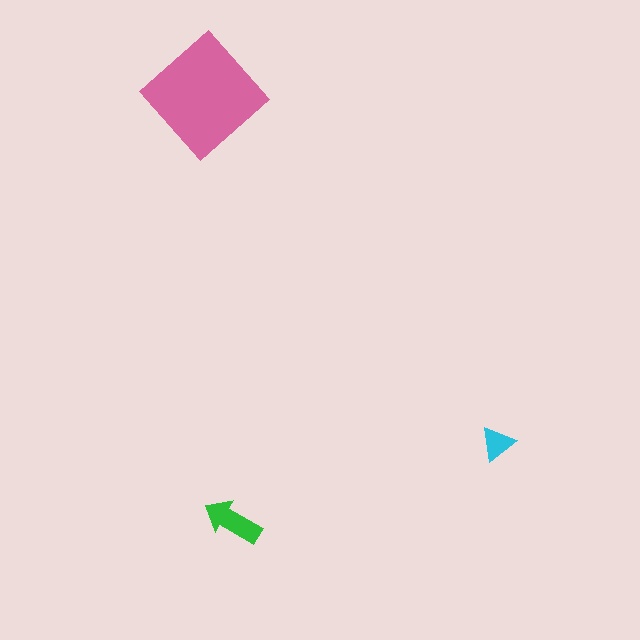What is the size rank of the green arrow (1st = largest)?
2nd.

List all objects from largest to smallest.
The pink diamond, the green arrow, the cyan triangle.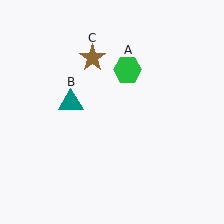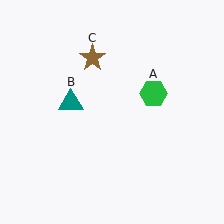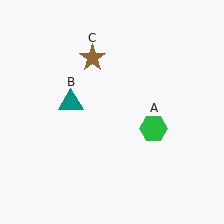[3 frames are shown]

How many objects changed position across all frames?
1 object changed position: green hexagon (object A).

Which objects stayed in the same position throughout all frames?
Teal triangle (object B) and brown star (object C) remained stationary.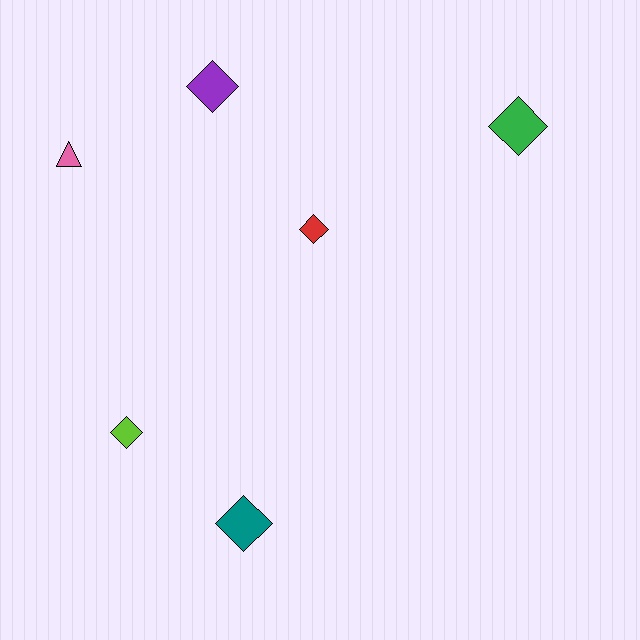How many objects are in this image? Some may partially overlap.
There are 6 objects.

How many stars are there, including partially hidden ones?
There are no stars.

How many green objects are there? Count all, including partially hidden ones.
There is 1 green object.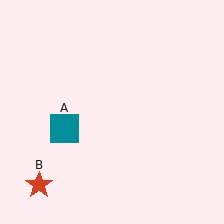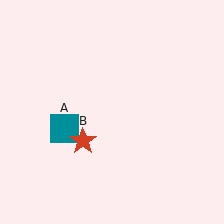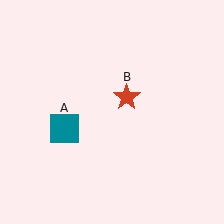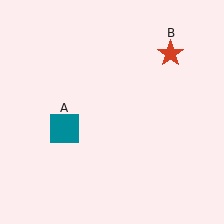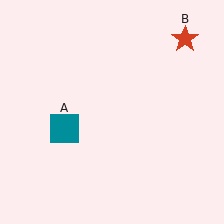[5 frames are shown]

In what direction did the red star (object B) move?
The red star (object B) moved up and to the right.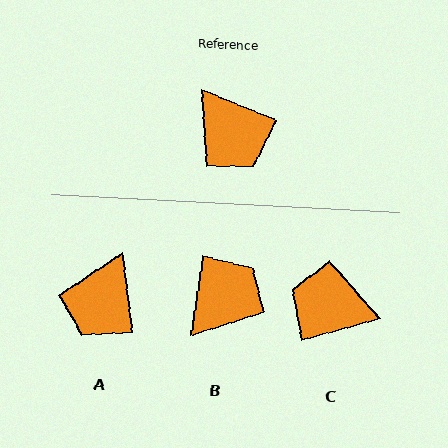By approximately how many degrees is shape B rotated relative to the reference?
Approximately 103 degrees counter-clockwise.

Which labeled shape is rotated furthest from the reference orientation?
C, about 142 degrees away.